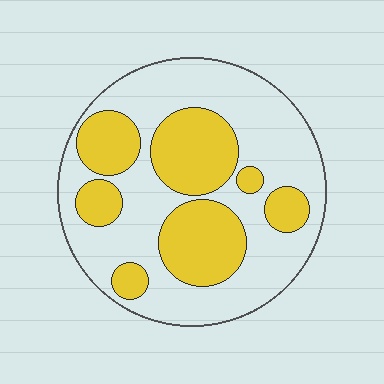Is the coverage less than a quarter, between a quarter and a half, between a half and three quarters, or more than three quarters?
Between a quarter and a half.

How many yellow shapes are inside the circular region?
7.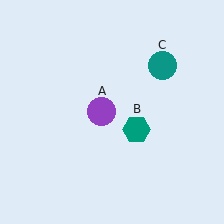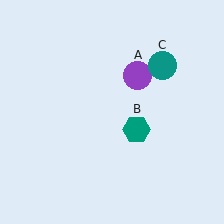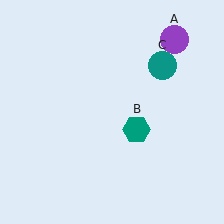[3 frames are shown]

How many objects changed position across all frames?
1 object changed position: purple circle (object A).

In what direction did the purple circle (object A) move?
The purple circle (object A) moved up and to the right.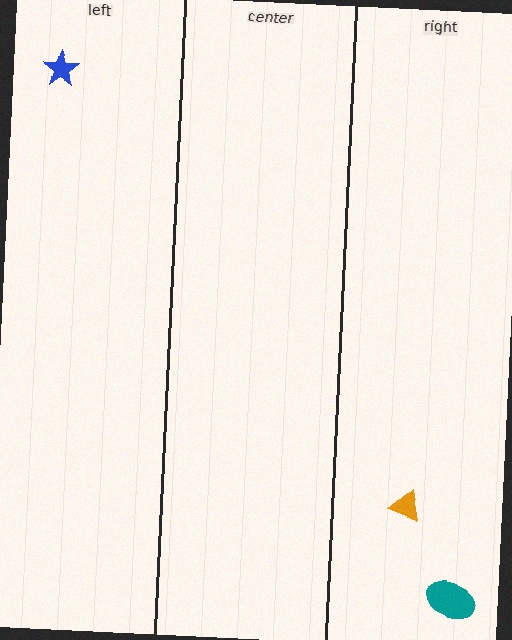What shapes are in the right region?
The teal ellipse, the orange triangle.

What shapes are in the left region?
The blue star.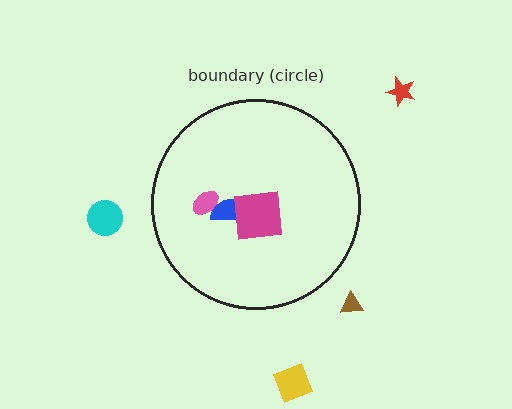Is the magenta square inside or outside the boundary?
Inside.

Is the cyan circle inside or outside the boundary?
Outside.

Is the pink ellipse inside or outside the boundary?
Inside.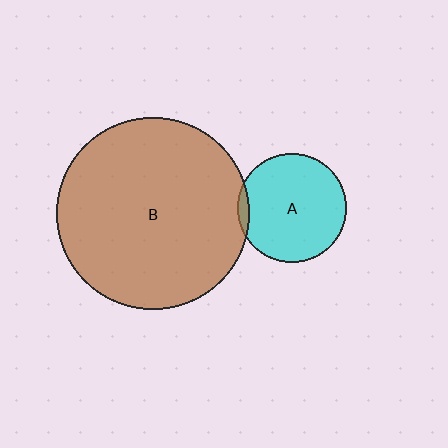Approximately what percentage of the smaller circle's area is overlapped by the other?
Approximately 5%.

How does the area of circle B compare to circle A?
Approximately 3.1 times.